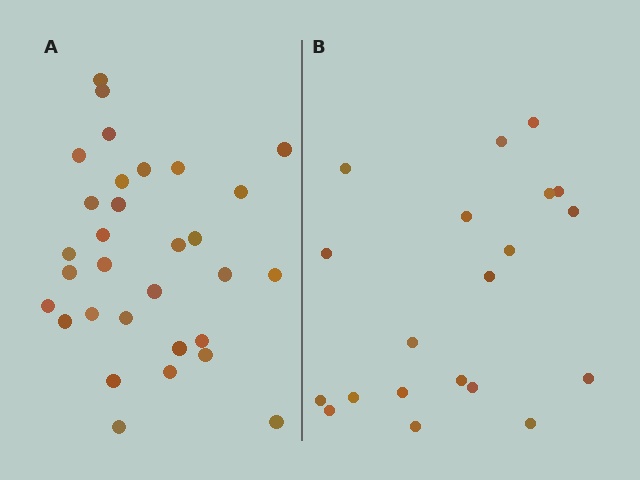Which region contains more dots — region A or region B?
Region A (the left region) has more dots.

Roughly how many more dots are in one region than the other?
Region A has roughly 12 or so more dots than region B.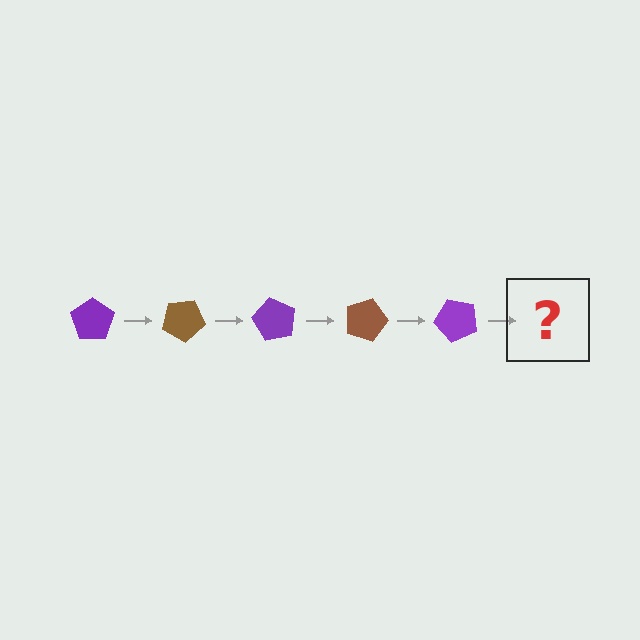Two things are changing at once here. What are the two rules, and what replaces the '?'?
The two rules are that it rotates 30 degrees each step and the color cycles through purple and brown. The '?' should be a brown pentagon, rotated 150 degrees from the start.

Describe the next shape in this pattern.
It should be a brown pentagon, rotated 150 degrees from the start.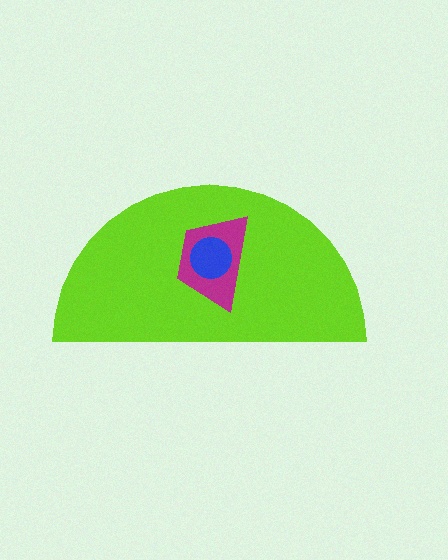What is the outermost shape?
The lime semicircle.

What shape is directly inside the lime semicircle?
The magenta trapezoid.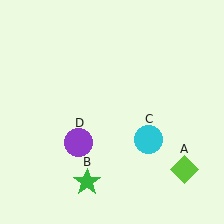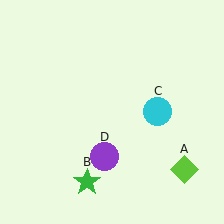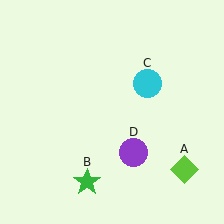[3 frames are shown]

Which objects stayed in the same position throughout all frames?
Lime diamond (object A) and green star (object B) remained stationary.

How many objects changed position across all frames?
2 objects changed position: cyan circle (object C), purple circle (object D).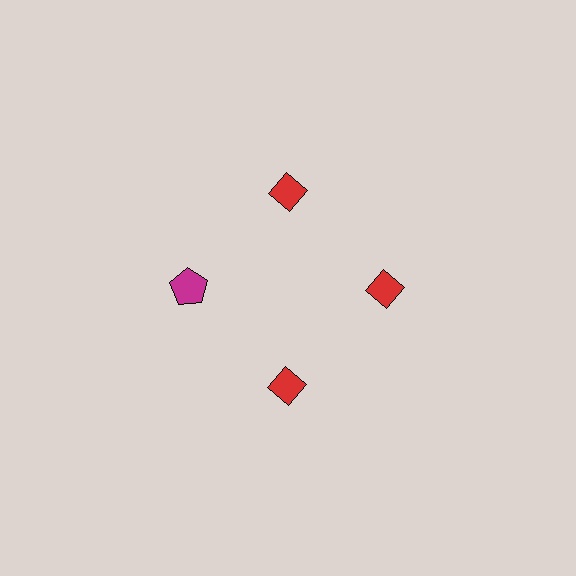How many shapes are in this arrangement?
There are 4 shapes arranged in a ring pattern.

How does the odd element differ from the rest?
It differs in both color (magenta instead of red) and shape (pentagon instead of diamond).